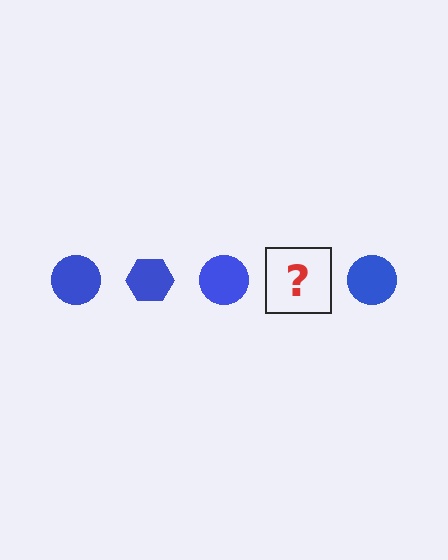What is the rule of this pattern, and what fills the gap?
The rule is that the pattern cycles through circle, hexagon shapes in blue. The gap should be filled with a blue hexagon.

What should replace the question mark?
The question mark should be replaced with a blue hexagon.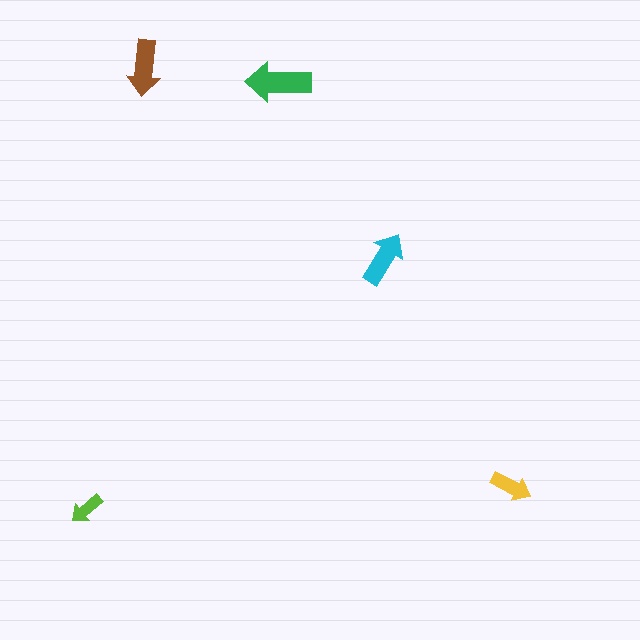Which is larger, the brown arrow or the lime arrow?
The brown one.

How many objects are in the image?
There are 5 objects in the image.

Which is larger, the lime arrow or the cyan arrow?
The cyan one.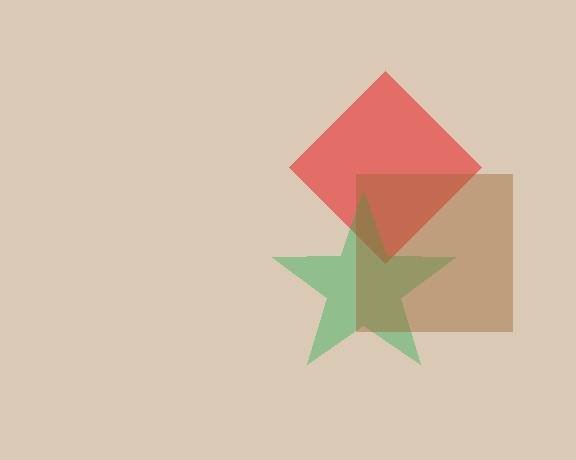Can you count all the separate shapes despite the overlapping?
Yes, there are 3 separate shapes.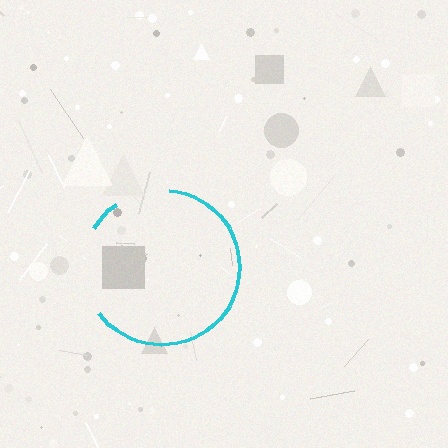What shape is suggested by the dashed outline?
The dashed outline suggests a circle.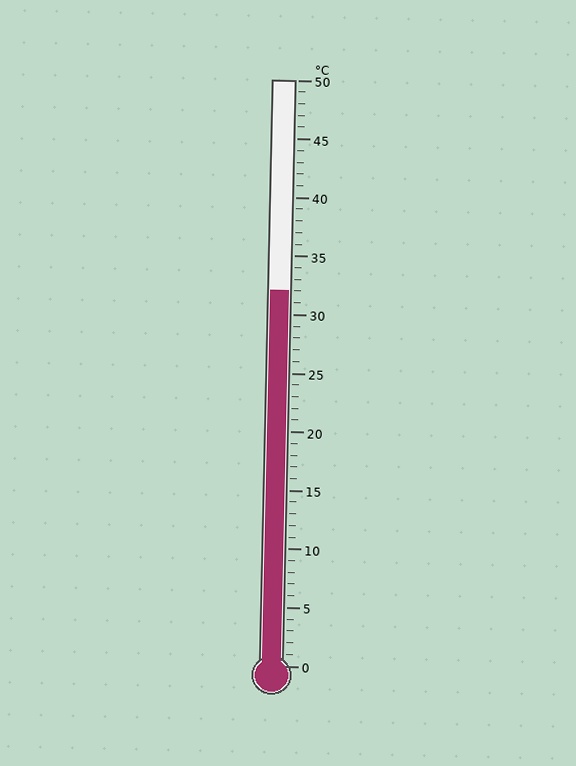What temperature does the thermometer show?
The thermometer shows approximately 32°C.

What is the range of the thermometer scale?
The thermometer scale ranges from 0°C to 50°C.